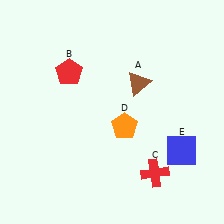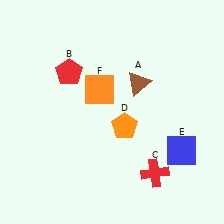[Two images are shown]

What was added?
An orange square (F) was added in Image 2.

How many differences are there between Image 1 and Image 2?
There is 1 difference between the two images.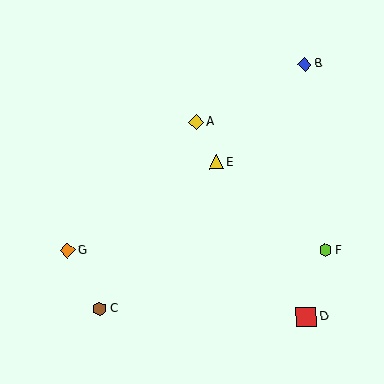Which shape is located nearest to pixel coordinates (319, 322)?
The red square (labeled D) at (306, 317) is nearest to that location.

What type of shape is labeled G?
Shape G is an orange diamond.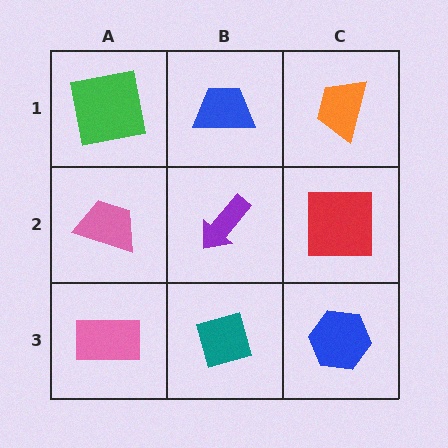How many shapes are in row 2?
3 shapes.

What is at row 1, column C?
An orange trapezoid.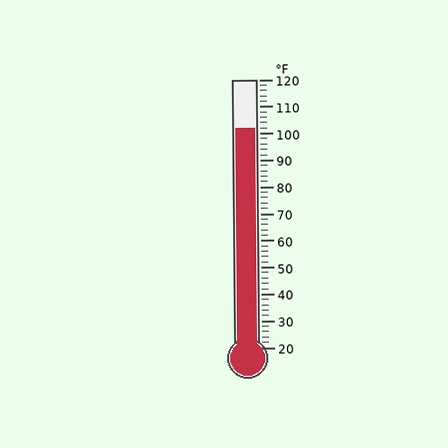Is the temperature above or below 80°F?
The temperature is above 80°F.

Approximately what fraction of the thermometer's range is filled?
The thermometer is filled to approximately 80% of its range.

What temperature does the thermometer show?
The thermometer shows approximately 102°F.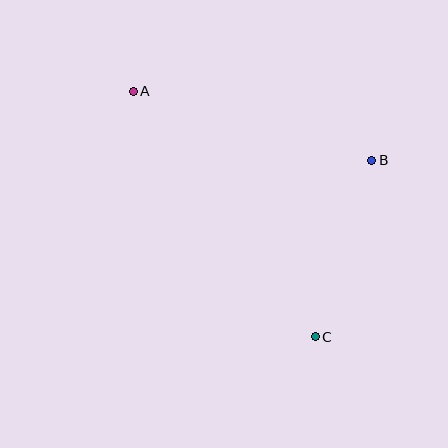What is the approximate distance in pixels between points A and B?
The distance between A and B is approximately 248 pixels.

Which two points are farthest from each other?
Points A and C are farthest from each other.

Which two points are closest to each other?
Points B and C are closest to each other.